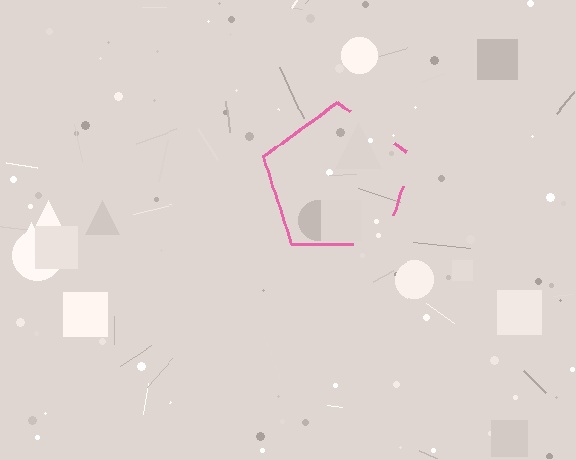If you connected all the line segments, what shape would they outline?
They would outline a pentagon.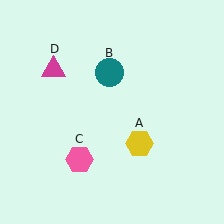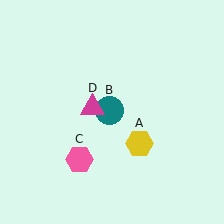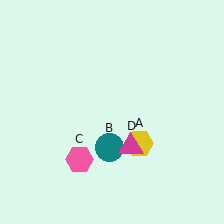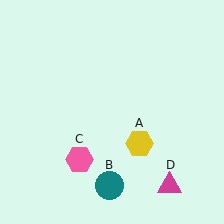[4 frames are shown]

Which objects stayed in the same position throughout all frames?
Yellow hexagon (object A) and pink hexagon (object C) remained stationary.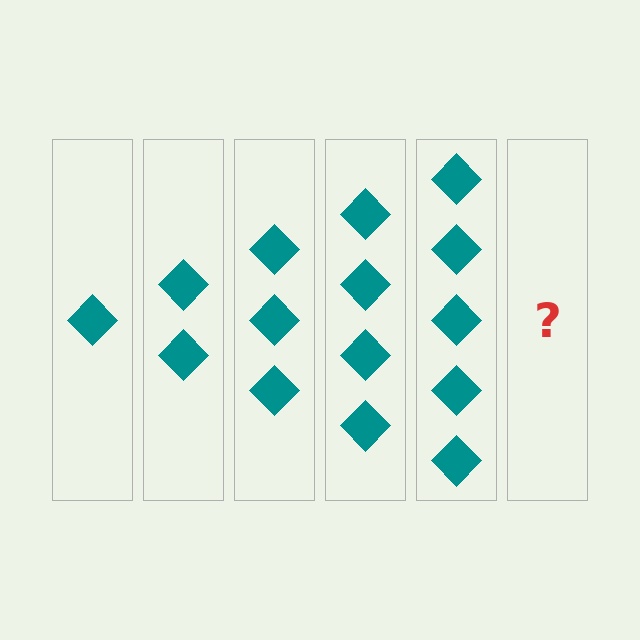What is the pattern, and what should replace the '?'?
The pattern is that each step adds one more diamond. The '?' should be 6 diamonds.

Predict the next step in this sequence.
The next step is 6 diamonds.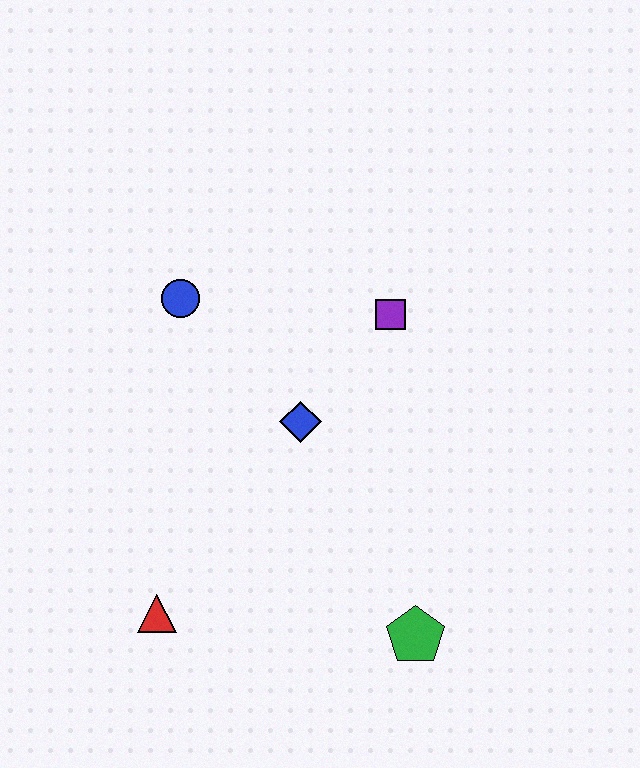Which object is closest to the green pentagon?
The blue diamond is closest to the green pentagon.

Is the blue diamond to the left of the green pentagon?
Yes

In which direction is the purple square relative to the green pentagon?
The purple square is above the green pentagon.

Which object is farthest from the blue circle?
The green pentagon is farthest from the blue circle.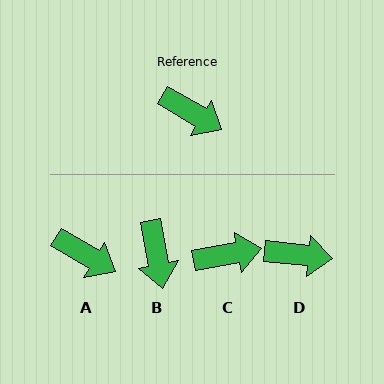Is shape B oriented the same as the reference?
No, it is off by about 49 degrees.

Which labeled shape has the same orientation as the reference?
A.